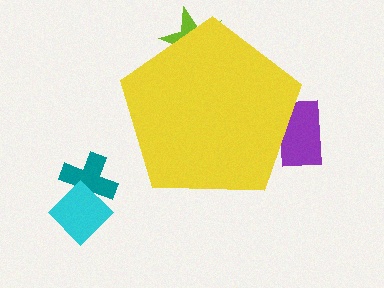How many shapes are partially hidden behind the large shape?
2 shapes are partially hidden.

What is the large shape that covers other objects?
A yellow pentagon.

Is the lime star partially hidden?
Yes, the lime star is partially hidden behind the yellow pentagon.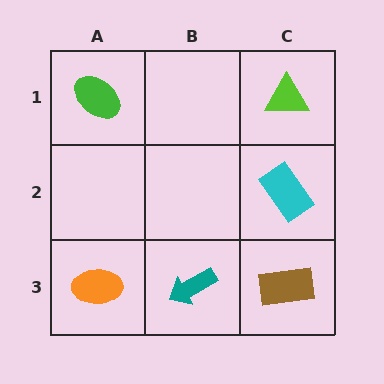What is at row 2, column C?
A cyan rectangle.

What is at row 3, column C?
A brown rectangle.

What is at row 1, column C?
A lime triangle.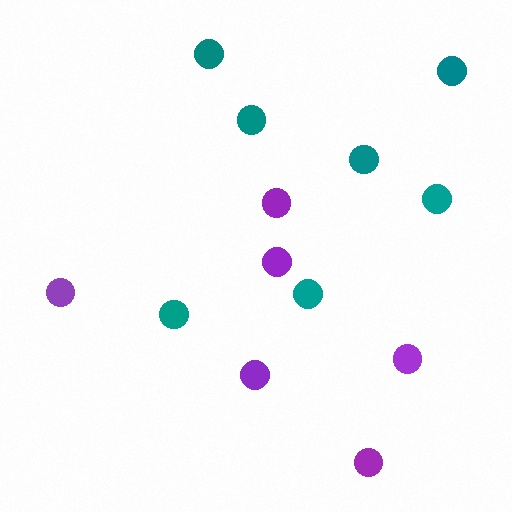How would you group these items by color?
There are 2 groups: one group of purple circles (6) and one group of teal circles (7).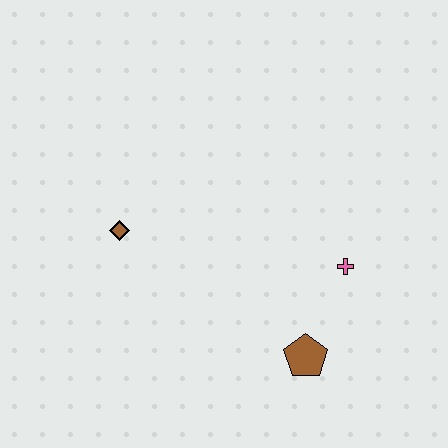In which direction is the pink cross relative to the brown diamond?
The pink cross is to the right of the brown diamond.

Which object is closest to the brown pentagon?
The pink cross is closest to the brown pentagon.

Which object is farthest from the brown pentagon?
The brown diamond is farthest from the brown pentagon.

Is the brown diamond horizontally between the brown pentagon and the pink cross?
No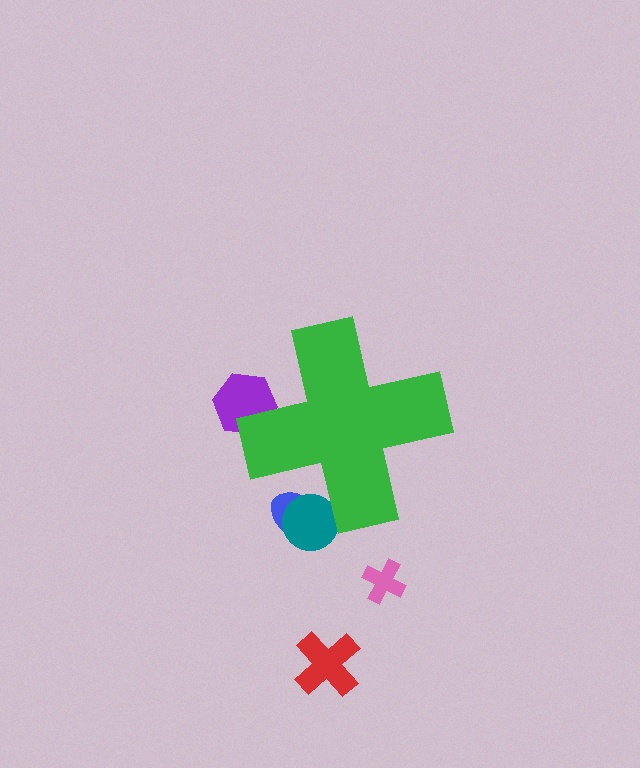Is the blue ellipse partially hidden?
Yes, the blue ellipse is partially hidden behind the green cross.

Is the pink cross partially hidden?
No, the pink cross is fully visible.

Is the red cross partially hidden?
No, the red cross is fully visible.